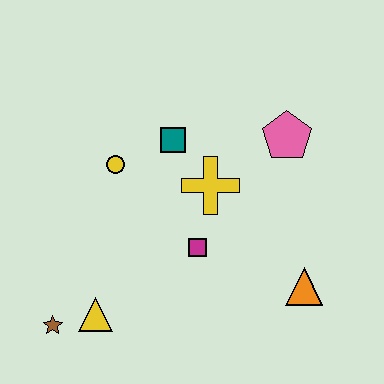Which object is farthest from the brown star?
The pink pentagon is farthest from the brown star.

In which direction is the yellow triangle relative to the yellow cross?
The yellow triangle is below the yellow cross.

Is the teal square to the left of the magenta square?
Yes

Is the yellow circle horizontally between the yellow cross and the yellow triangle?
Yes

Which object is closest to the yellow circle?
The teal square is closest to the yellow circle.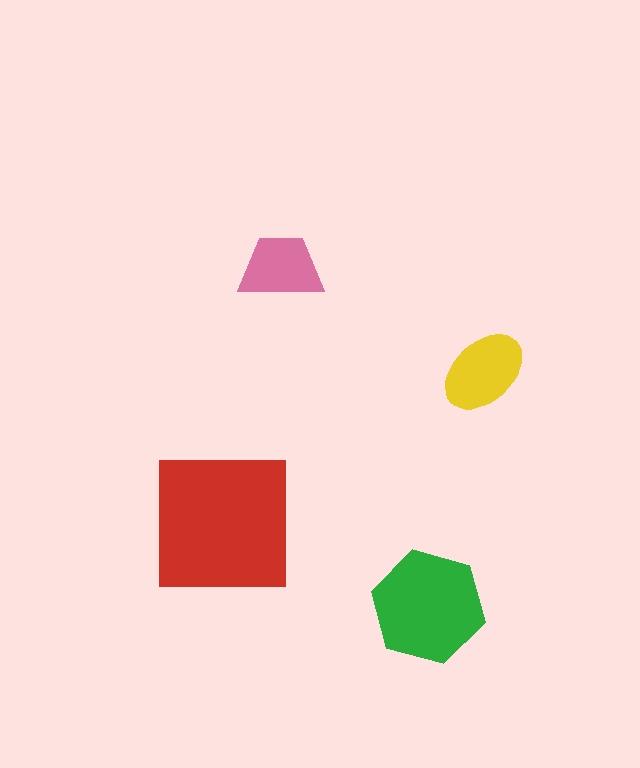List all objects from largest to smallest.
The red square, the green hexagon, the yellow ellipse, the pink trapezoid.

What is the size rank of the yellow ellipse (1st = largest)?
3rd.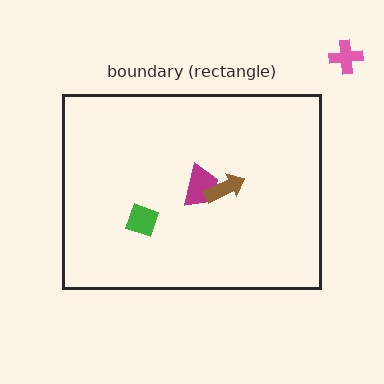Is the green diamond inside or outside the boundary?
Inside.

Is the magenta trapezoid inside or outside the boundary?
Inside.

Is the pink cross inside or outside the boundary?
Outside.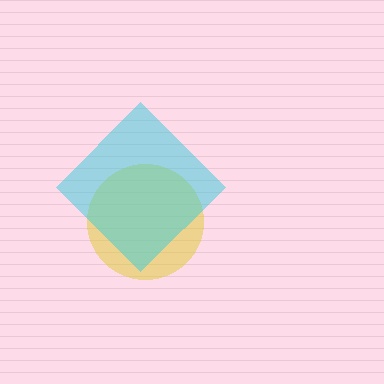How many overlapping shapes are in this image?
There are 2 overlapping shapes in the image.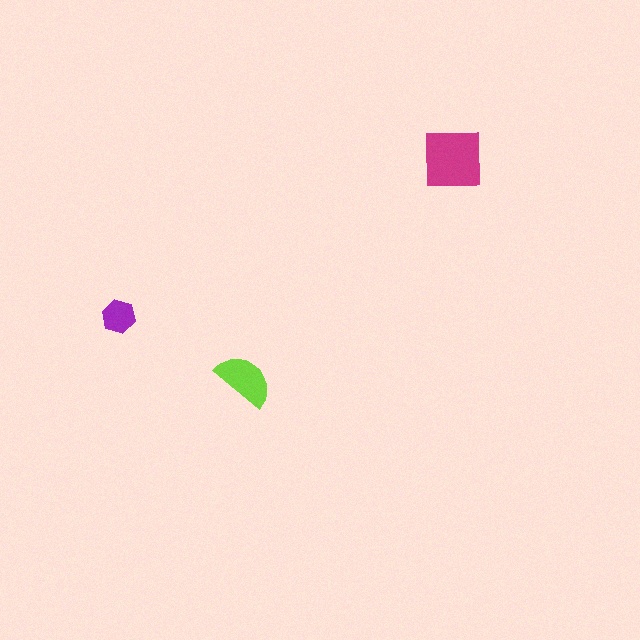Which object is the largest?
The magenta square.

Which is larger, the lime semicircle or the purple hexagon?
The lime semicircle.